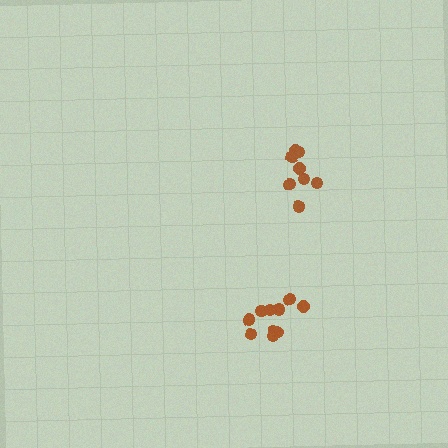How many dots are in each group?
Group 1: 8 dots, Group 2: 10 dots (18 total).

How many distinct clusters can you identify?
There are 2 distinct clusters.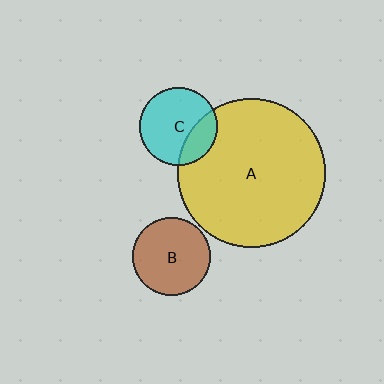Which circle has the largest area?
Circle A (yellow).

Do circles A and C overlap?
Yes.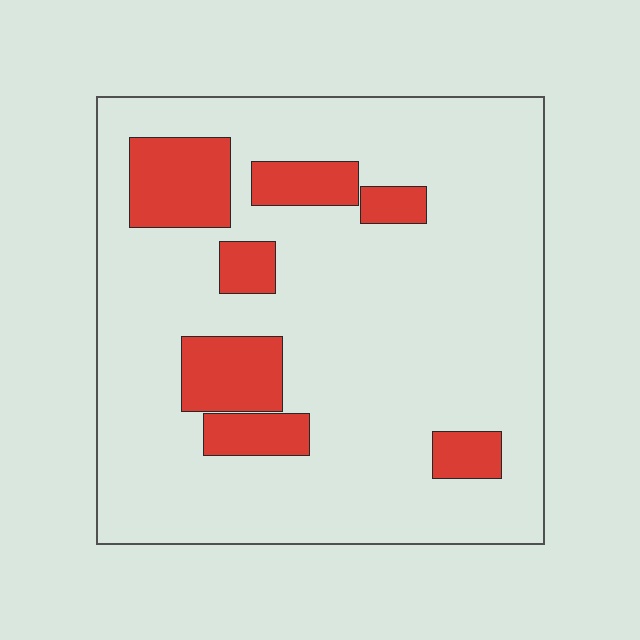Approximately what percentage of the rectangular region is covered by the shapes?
Approximately 20%.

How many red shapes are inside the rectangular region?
7.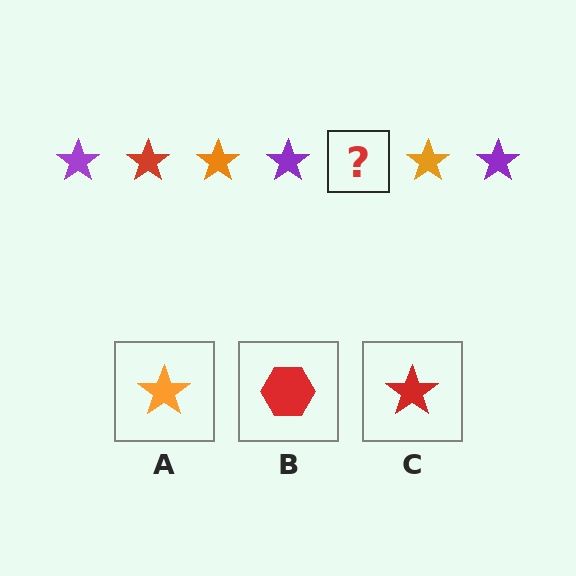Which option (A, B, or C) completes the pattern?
C.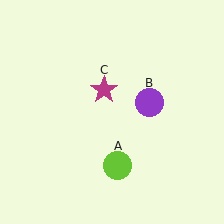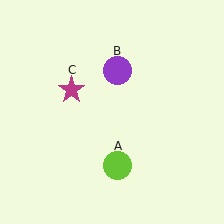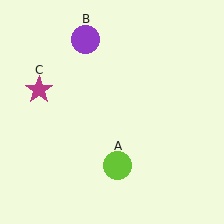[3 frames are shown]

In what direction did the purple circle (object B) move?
The purple circle (object B) moved up and to the left.